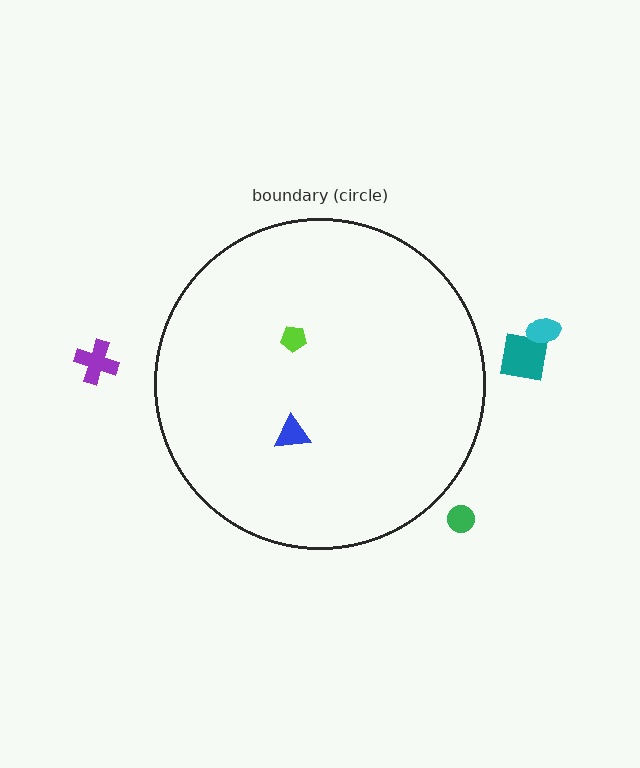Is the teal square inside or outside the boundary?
Outside.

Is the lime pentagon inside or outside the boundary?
Inside.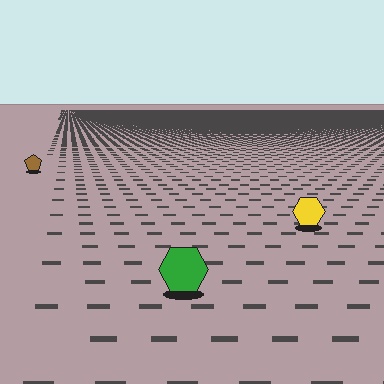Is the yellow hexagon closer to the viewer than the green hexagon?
No. The green hexagon is closer — you can tell from the texture gradient: the ground texture is coarser near it.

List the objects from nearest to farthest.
From nearest to farthest: the green hexagon, the yellow hexagon, the brown pentagon.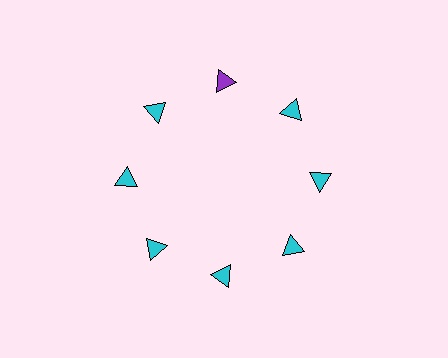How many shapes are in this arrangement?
There are 8 shapes arranged in a ring pattern.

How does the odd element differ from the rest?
It has a different color: purple instead of cyan.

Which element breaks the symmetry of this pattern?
The purple triangle at roughly the 12 o'clock position breaks the symmetry. All other shapes are cyan triangles.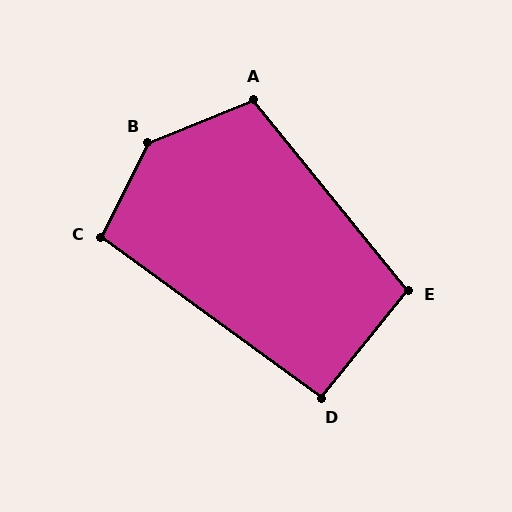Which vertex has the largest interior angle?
B, at approximately 139 degrees.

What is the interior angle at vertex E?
Approximately 102 degrees (obtuse).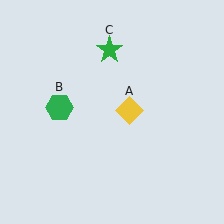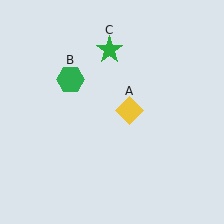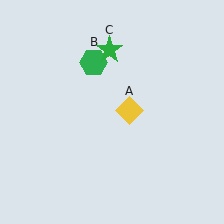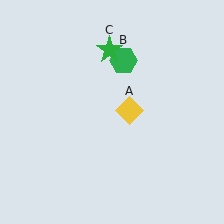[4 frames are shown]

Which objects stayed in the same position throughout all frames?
Yellow diamond (object A) and green star (object C) remained stationary.